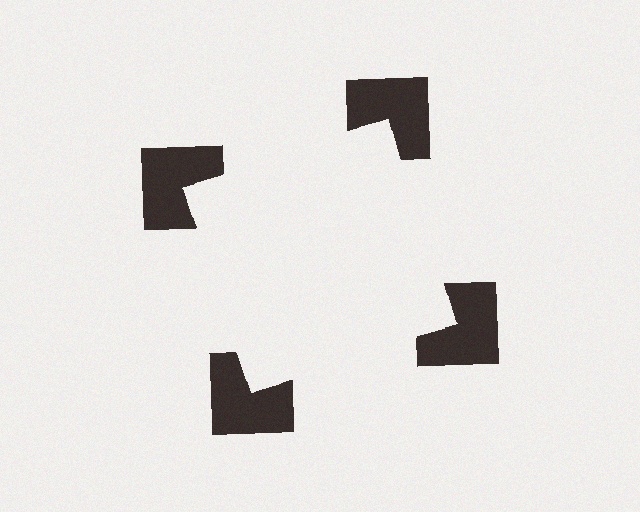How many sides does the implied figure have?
4 sides.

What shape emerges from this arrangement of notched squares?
An illusory square — its edges are inferred from the aligned wedge cuts in the notched squares, not physically drawn.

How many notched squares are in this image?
There are 4 — one at each vertex of the illusory square.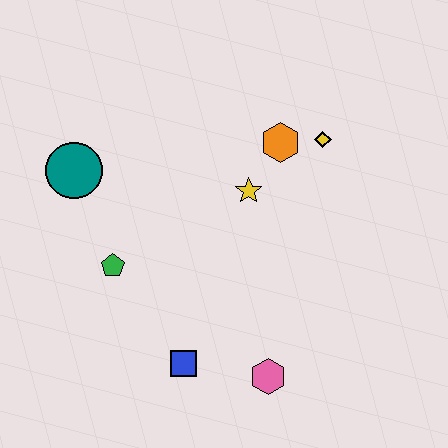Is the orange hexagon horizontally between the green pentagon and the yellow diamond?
Yes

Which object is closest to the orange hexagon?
The yellow diamond is closest to the orange hexagon.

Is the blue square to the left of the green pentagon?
No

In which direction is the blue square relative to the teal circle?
The blue square is below the teal circle.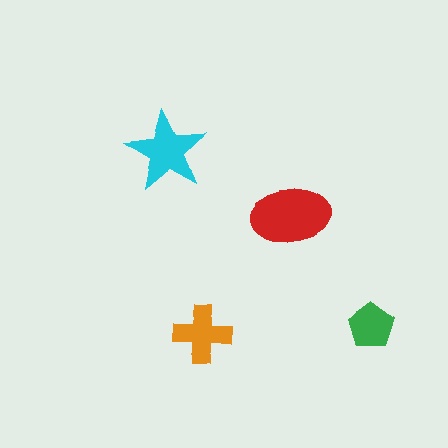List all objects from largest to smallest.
The red ellipse, the cyan star, the orange cross, the green pentagon.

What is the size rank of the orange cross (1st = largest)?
3rd.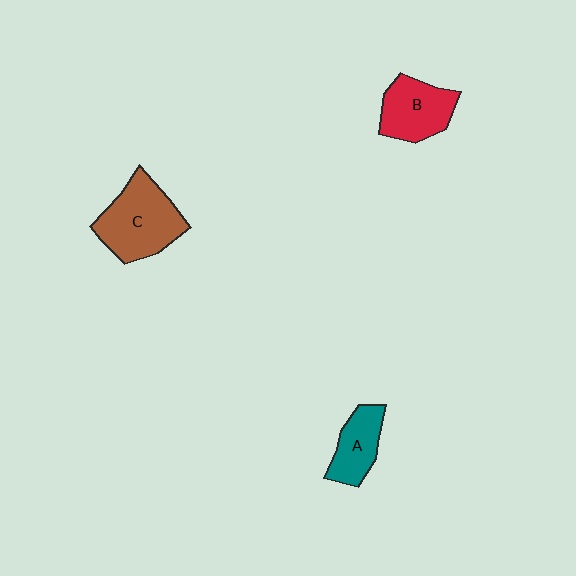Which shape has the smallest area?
Shape A (teal).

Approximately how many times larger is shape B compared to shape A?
Approximately 1.3 times.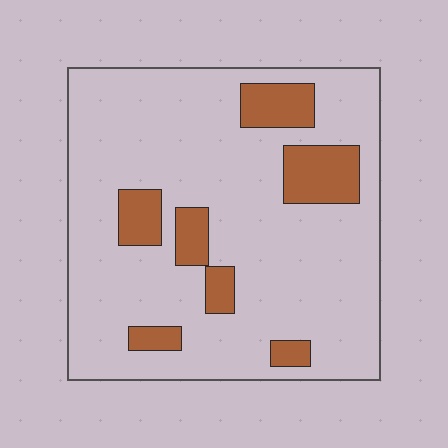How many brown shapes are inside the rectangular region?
7.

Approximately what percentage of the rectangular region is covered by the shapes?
Approximately 15%.